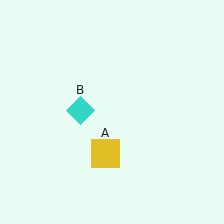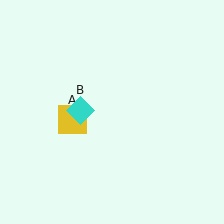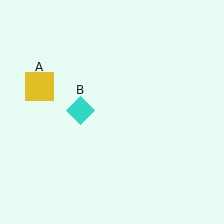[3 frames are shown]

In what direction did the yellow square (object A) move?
The yellow square (object A) moved up and to the left.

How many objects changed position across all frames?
1 object changed position: yellow square (object A).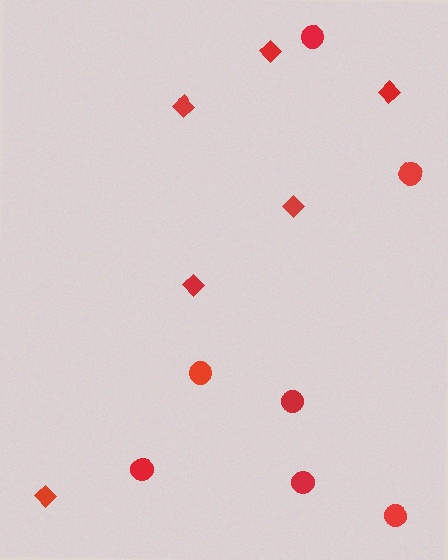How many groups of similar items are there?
There are 2 groups: one group of diamonds (6) and one group of circles (7).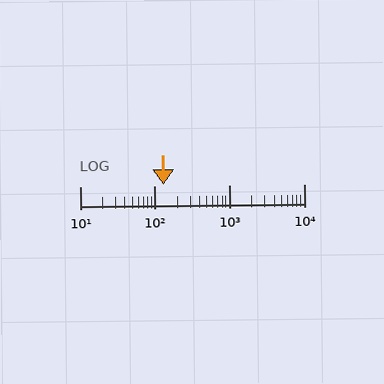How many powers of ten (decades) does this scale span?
The scale spans 3 decades, from 10 to 10000.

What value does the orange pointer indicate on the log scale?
The pointer indicates approximately 130.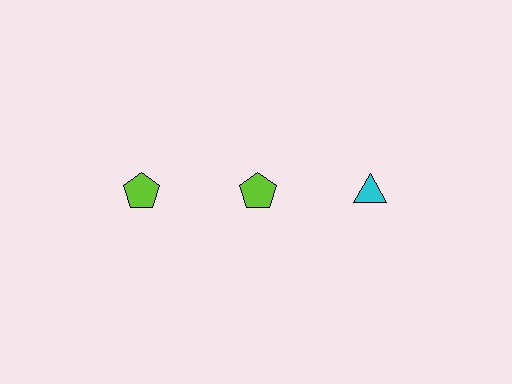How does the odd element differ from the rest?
It differs in both color (cyan instead of lime) and shape (triangle instead of pentagon).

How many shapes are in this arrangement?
There are 3 shapes arranged in a grid pattern.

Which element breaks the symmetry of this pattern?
The cyan triangle in the top row, center column breaks the symmetry. All other shapes are lime pentagons.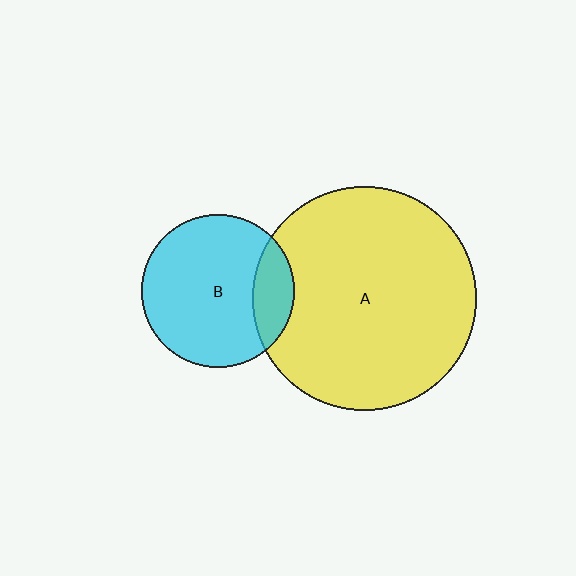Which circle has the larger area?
Circle A (yellow).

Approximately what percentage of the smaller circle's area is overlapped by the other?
Approximately 20%.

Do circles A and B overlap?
Yes.